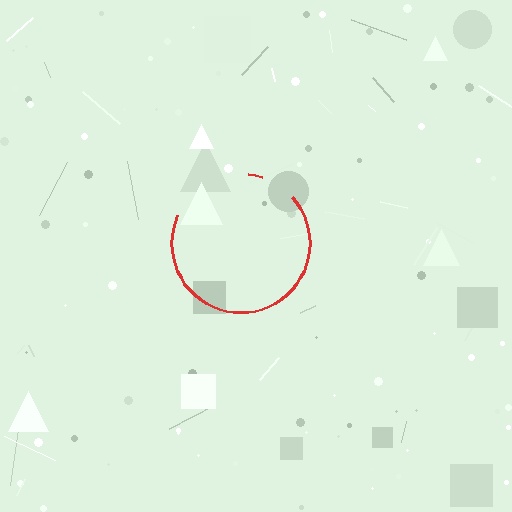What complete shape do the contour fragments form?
The contour fragments form a circle.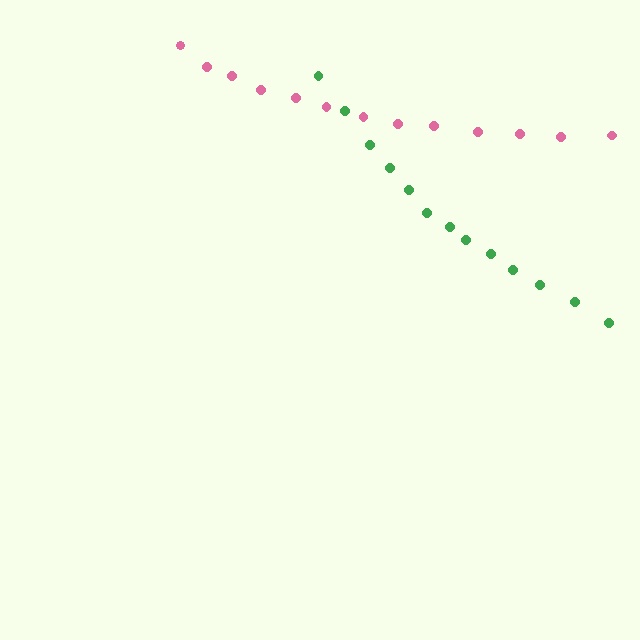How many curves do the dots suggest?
There are 2 distinct paths.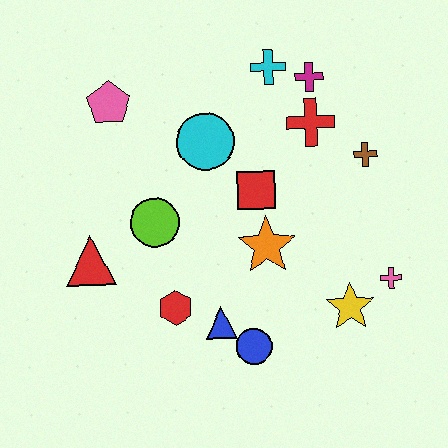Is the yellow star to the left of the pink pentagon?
No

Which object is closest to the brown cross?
The red cross is closest to the brown cross.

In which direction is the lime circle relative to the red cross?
The lime circle is to the left of the red cross.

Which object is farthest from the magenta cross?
The red triangle is farthest from the magenta cross.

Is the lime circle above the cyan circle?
No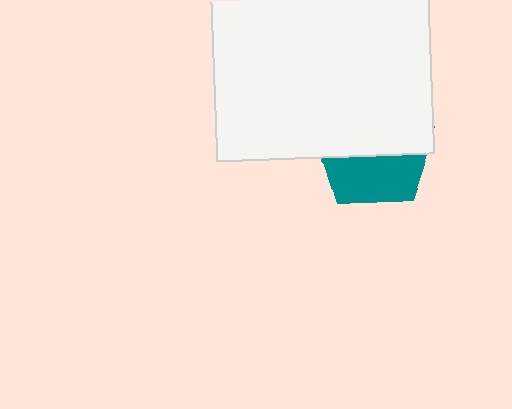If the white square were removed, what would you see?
You would see the complete teal pentagon.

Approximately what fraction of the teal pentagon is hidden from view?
Roughly 59% of the teal pentagon is hidden behind the white square.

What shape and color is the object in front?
The object in front is a white square.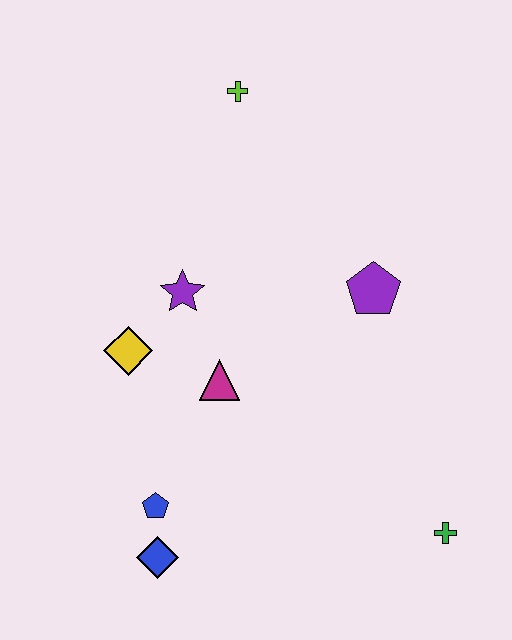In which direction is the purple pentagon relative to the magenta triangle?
The purple pentagon is to the right of the magenta triangle.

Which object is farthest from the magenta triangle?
The lime cross is farthest from the magenta triangle.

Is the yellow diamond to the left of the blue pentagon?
Yes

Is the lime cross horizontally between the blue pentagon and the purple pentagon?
Yes